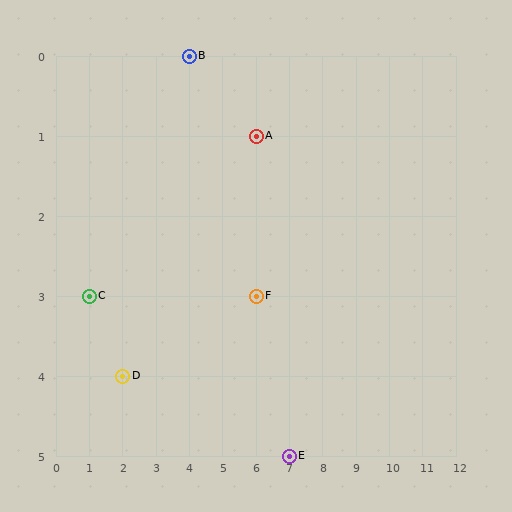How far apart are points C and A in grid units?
Points C and A are 5 columns and 2 rows apart (about 5.4 grid units diagonally).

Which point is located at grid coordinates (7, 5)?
Point E is at (7, 5).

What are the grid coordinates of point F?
Point F is at grid coordinates (6, 3).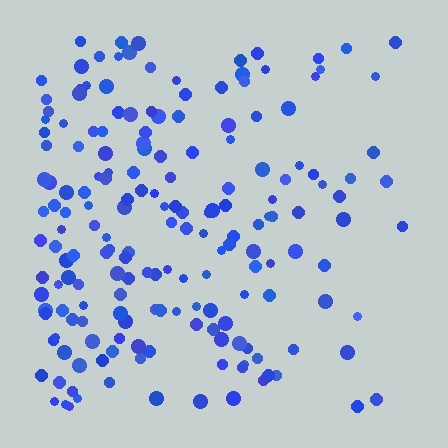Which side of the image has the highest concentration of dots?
The left.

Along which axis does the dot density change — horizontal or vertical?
Horizontal.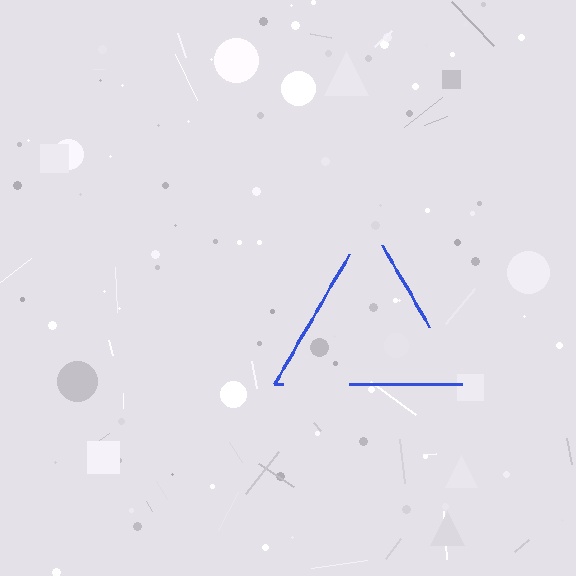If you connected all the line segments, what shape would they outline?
They would outline a triangle.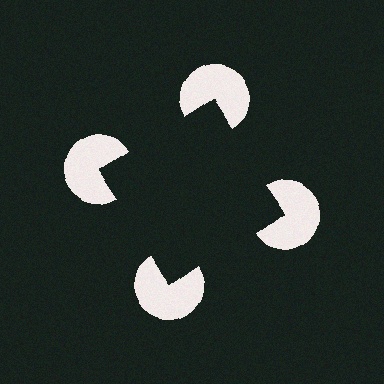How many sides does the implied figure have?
4 sides.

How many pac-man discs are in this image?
There are 4 — one at each vertex of the illusory square.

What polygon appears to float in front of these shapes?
An illusory square — its edges are inferred from the aligned wedge cuts in the pac-man discs, not physically drawn.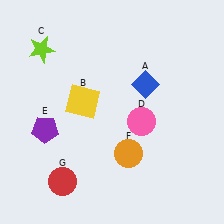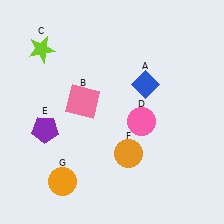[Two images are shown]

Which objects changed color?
B changed from yellow to pink. G changed from red to orange.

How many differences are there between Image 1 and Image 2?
There are 2 differences between the two images.